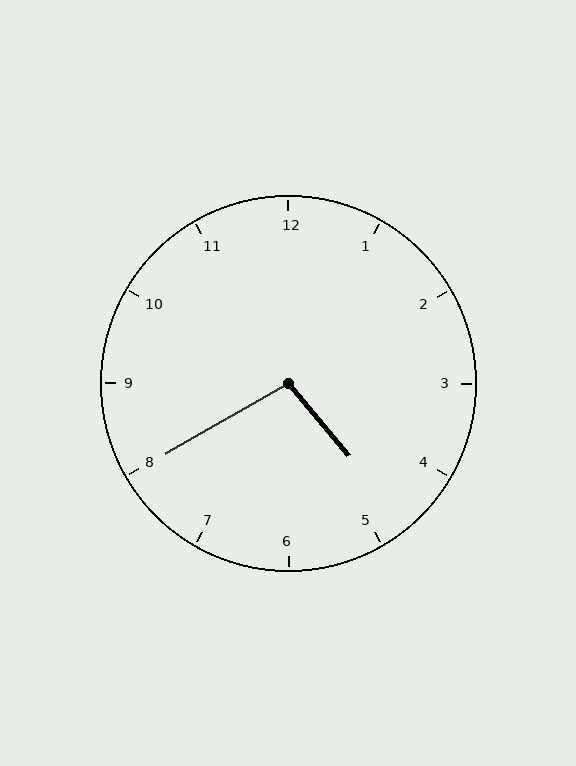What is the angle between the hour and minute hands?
Approximately 100 degrees.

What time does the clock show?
4:40.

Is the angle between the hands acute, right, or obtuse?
It is obtuse.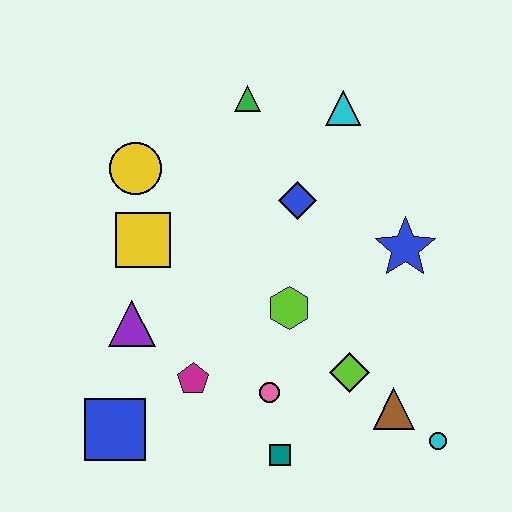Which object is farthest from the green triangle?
The cyan circle is farthest from the green triangle.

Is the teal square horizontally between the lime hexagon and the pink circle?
Yes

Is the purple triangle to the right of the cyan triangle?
No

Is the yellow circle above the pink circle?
Yes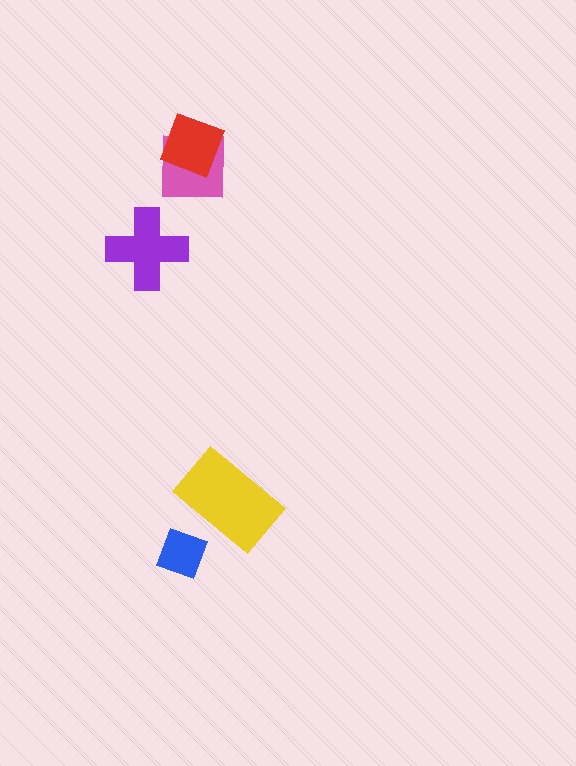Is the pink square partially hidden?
Yes, it is partially covered by another shape.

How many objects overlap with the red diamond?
1 object overlaps with the red diamond.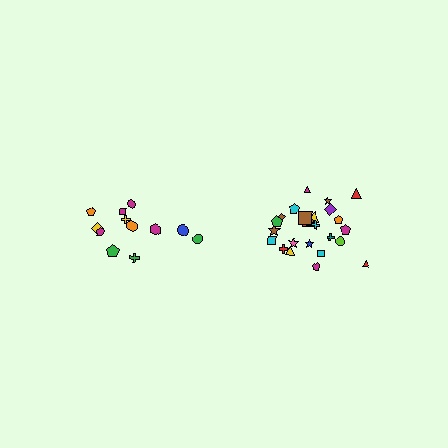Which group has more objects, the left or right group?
The right group.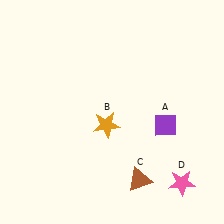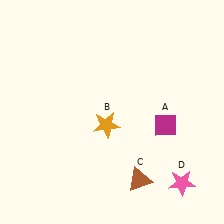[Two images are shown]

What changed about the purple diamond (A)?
In Image 1, A is purple. In Image 2, it changed to magenta.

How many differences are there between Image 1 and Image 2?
There is 1 difference between the two images.